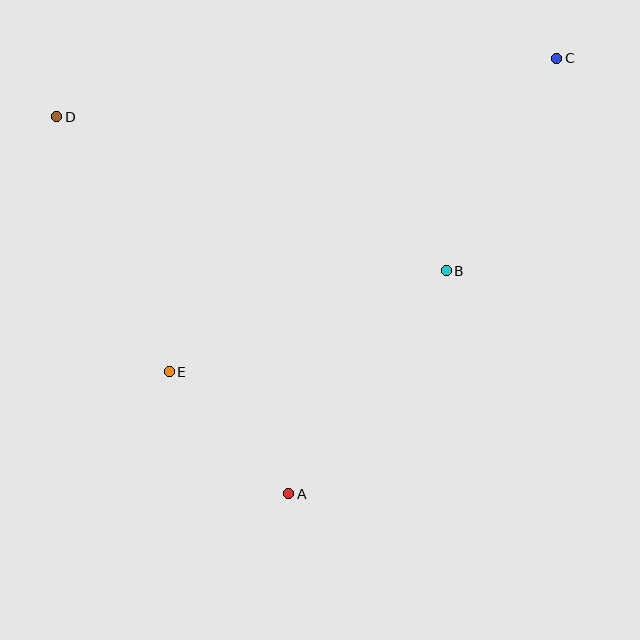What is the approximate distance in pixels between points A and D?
The distance between A and D is approximately 443 pixels.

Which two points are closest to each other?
Points A and E are closest to each other.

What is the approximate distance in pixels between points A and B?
The distance between A and B is approximately 273 pixels.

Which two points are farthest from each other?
Points A and C are farthest from each other.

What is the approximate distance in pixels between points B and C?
The distance between B and C is approximately 239 pixels.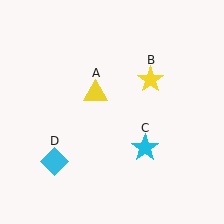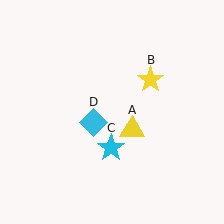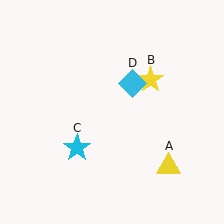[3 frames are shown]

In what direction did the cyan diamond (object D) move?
The cyan diamond (object D) moved up and to the right.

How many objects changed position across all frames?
3 objects changed position: yellow triangle (object A), cyan star (object C), cyan diamond (object D).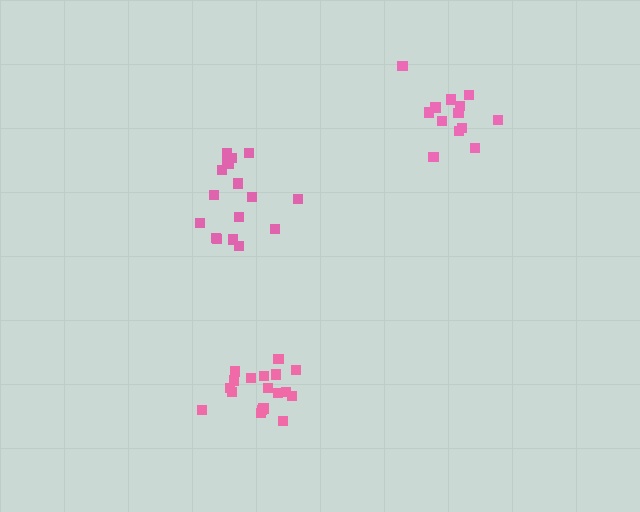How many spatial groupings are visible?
There are 3 spatial groupings.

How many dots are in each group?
Group 1: 18 dots, Group 2: 13 dots, Group 3: 17 dots (48 total).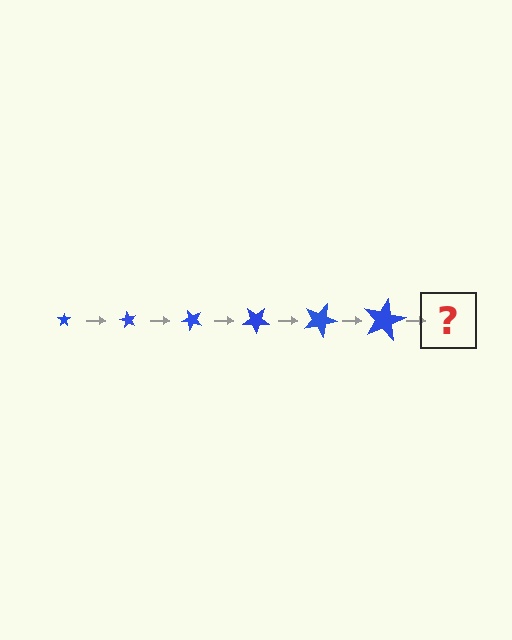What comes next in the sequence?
The next element should be a star, larger than the previous one and rotated 360 degrees from the start.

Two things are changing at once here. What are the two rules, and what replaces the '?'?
The two rules are that the star grows larger each step and it rotates 60 degrees each step. The '?' should be a star, larger than the previous one and rotated 360 degrees from the start.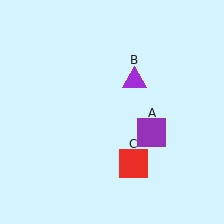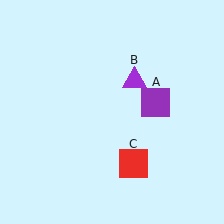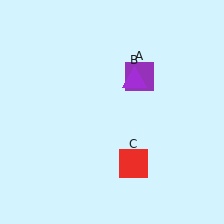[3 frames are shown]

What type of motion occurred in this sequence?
The purple square (object A) rotated counterclockwise around the center of the scene.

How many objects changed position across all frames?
1 object changed position: purple square (object A).